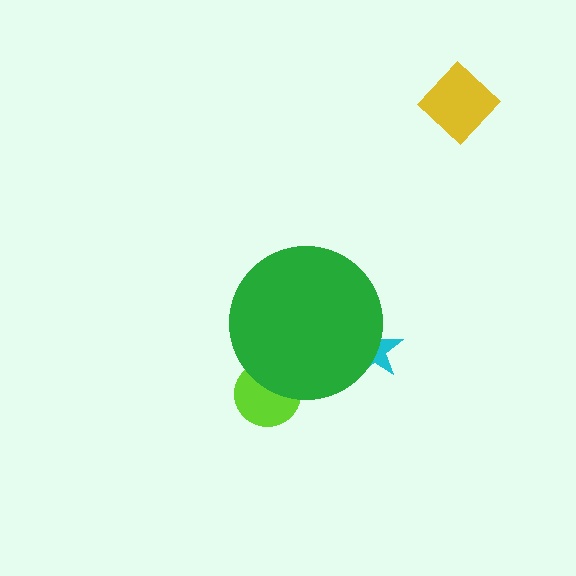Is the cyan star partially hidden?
Yes, the cyan star is partially hidden behind the green circle.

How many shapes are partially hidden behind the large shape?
2 shapes are partially hidden.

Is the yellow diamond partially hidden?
No, the yellow diamond is fully visible.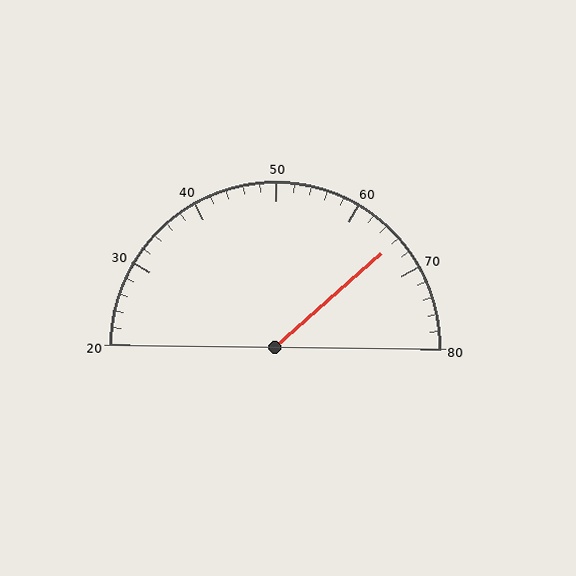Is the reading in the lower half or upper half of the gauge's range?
The reading is in the upper half of the range (20 to 80).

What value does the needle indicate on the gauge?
The needle indicates approximately 66.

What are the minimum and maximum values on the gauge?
The gauge ranges from 20 to 80.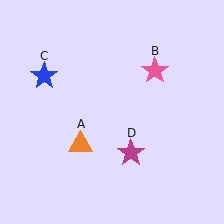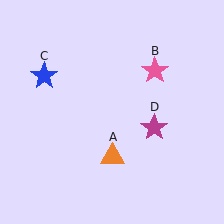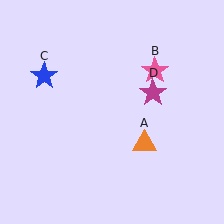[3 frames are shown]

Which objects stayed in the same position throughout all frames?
Pink star (object B) and blue star (object C) remained stationary.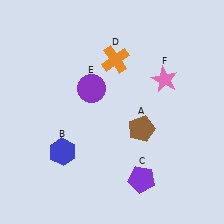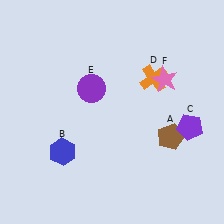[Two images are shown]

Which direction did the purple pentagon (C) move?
The purple pentagon (C) moved up.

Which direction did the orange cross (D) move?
The orange cross (D) moved right.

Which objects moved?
The objects that moved are: the brown pentagon (A), the purple pentagon (C), the orange cross (D).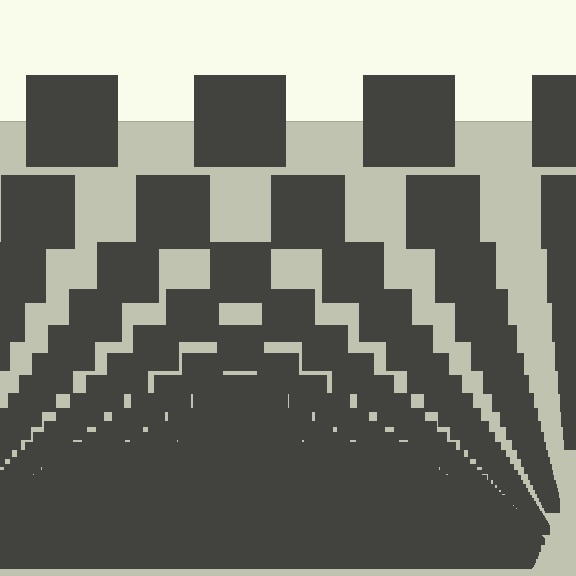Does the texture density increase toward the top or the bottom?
Density increases toward the bottom.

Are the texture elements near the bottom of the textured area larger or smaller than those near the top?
Smaller. The gradient is inverted — elements near the bottom are smaller and denser.